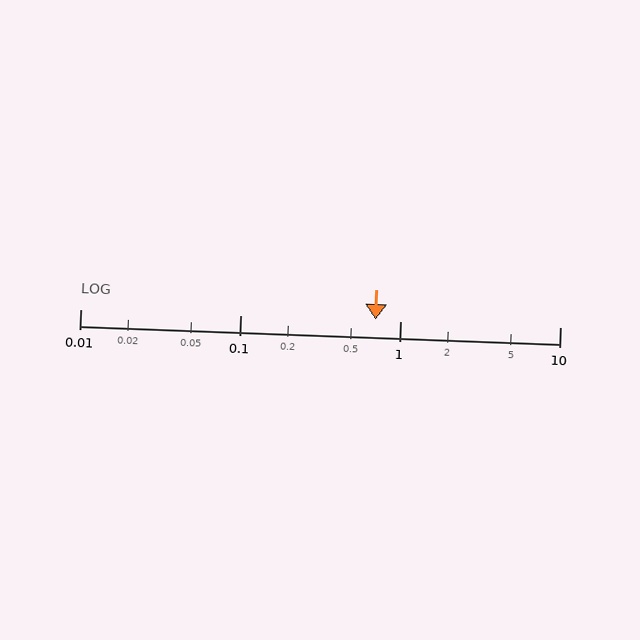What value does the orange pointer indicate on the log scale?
The pointer indicates approximately 0.7.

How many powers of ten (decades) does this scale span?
The scale spans 3 decades, from 0.01 to 10.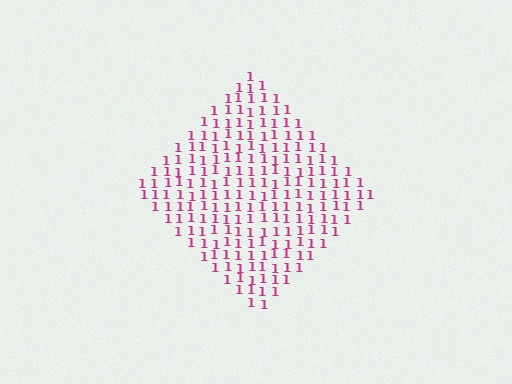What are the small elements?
The small elements are digit 1's.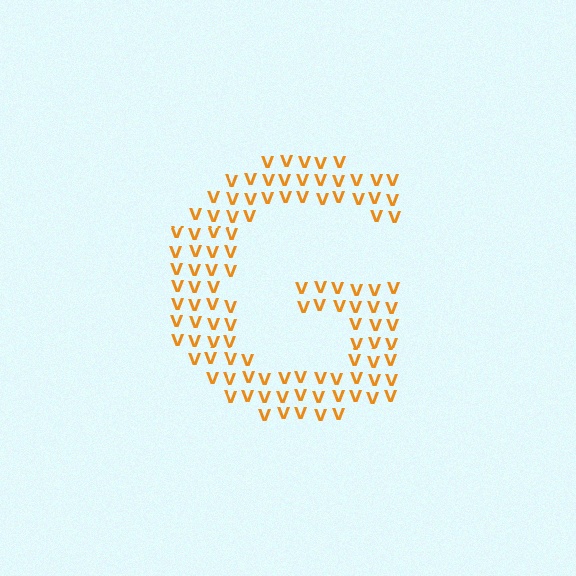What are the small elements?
The small elements are letter V's.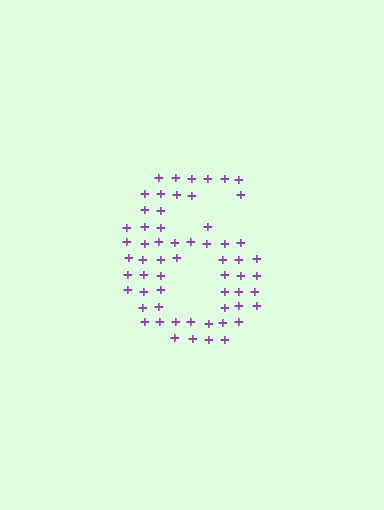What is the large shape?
The large shape is the digit 6.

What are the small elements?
The small elements are plus signs.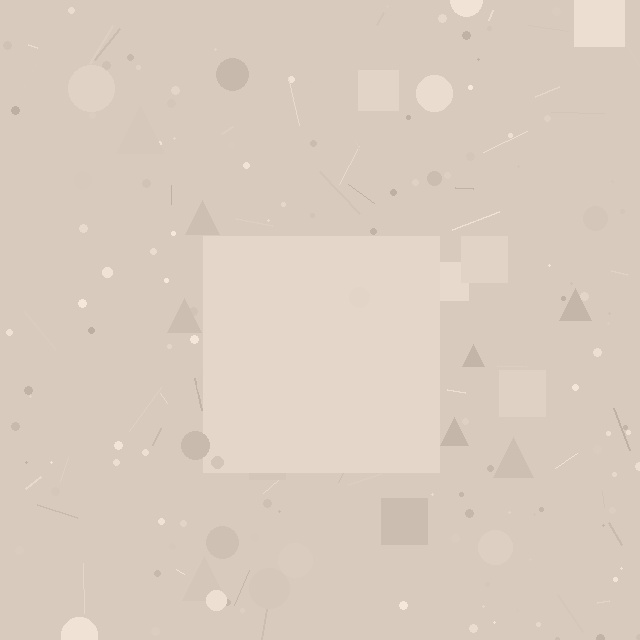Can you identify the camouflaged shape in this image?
The camouflaged shape is a square.